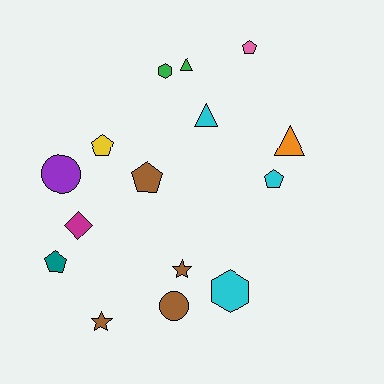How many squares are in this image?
There are no squares.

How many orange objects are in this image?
There is 1 orange object.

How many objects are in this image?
There are 15 objects.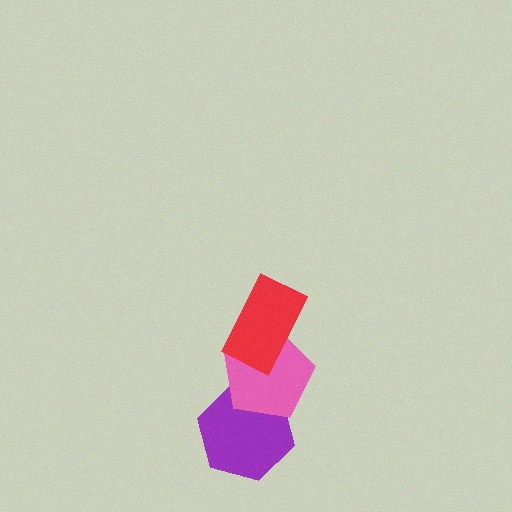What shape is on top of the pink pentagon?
The red rectangle is on top of the pink pentagon.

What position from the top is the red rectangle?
The red rectangle is 1st from the top.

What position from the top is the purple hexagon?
The purple hexagon is 3rd from the top.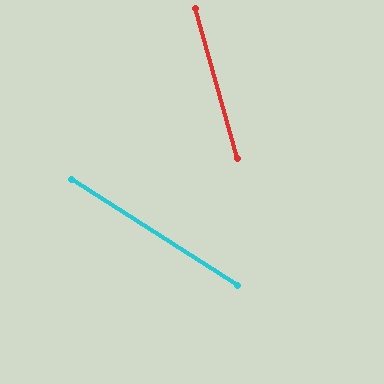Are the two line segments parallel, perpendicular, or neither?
Neither parallel nor perpendicular — they differ by about 42°.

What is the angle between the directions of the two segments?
Approximately 42 degrees.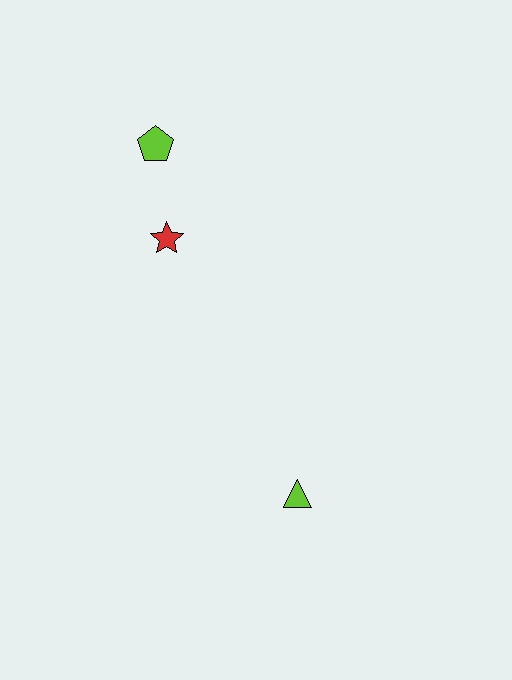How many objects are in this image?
There are 3 objects.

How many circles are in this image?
There are no circles.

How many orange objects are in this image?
There are no orange objects.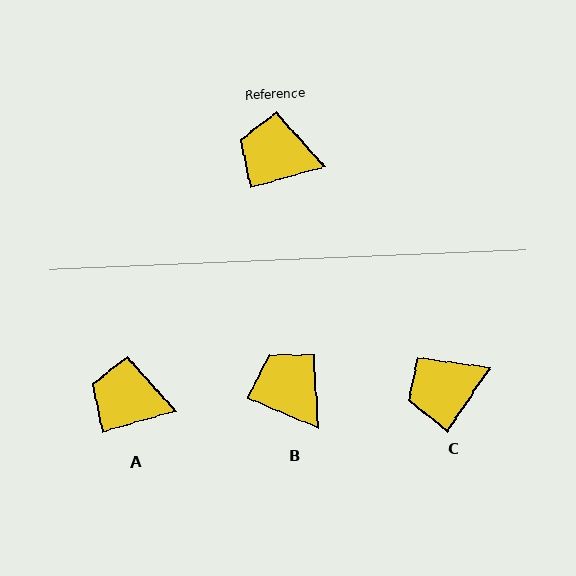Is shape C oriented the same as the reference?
No, it is off by about 40 degrees.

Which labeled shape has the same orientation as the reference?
A.